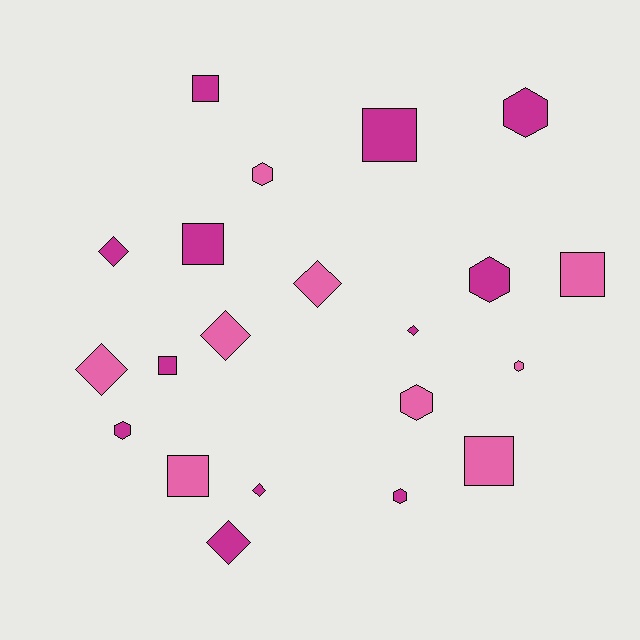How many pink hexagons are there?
There are 3 pink hexagons.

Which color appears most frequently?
Magenta, with 12 objects.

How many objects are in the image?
There are 21 objects.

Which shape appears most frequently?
Square, with 7 objects.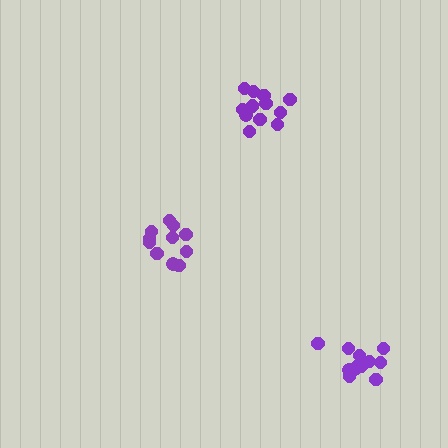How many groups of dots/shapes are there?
There are 3 groups.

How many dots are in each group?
Group 1: 11 dots, Group 2: 12 dots, Group 3: 12 dots (35 total).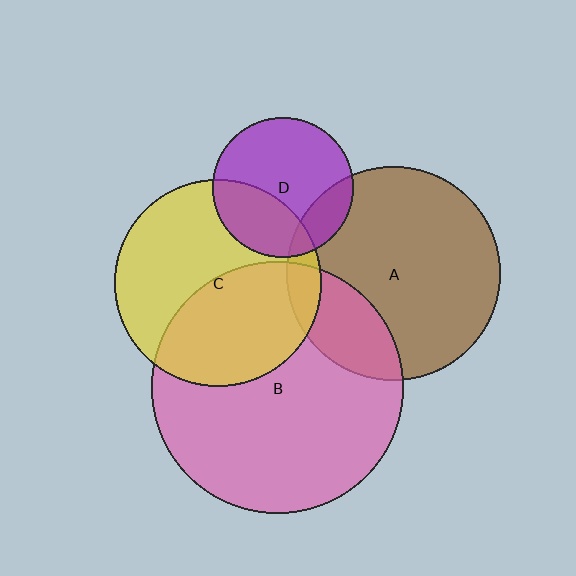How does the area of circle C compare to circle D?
Approximately 2.2 times.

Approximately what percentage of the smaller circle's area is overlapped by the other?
Approximately 45%.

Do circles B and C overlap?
Yes.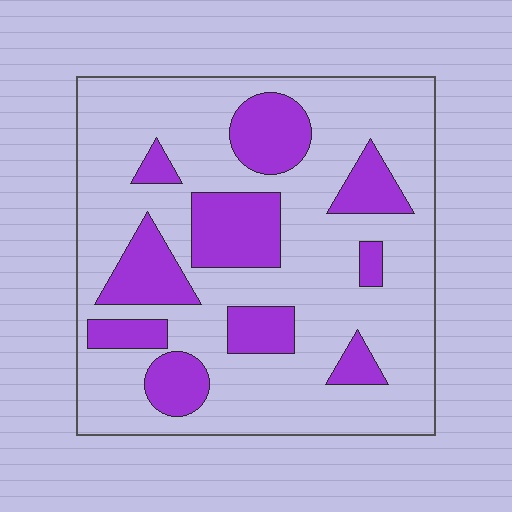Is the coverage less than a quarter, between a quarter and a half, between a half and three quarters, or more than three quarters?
Between a quarter and a half.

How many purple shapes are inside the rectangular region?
10.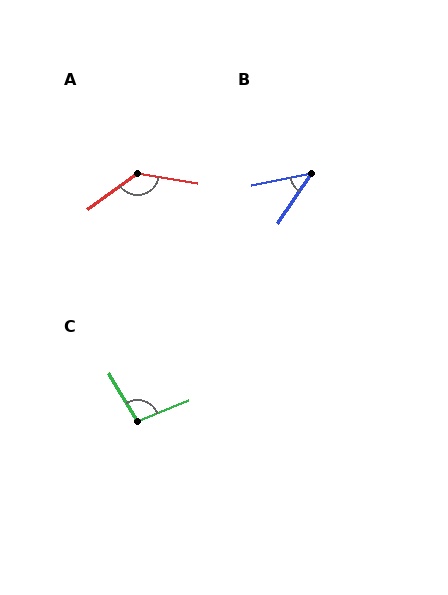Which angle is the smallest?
B, at approximately 45 degrees.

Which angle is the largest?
A, at approximately 135 degrees.